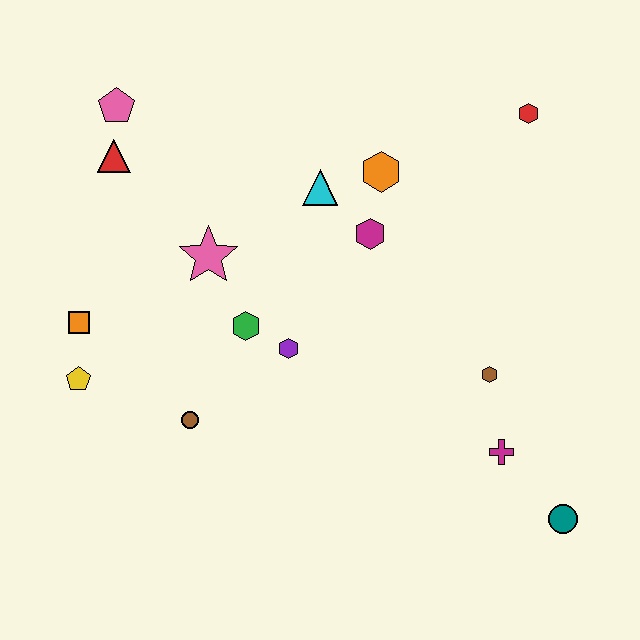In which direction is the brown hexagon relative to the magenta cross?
The brown hexagon is above the magenta cross.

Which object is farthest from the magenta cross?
The pink pentagon is farthest from the magenta cross.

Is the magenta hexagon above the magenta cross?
Yes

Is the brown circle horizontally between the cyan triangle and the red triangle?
Yes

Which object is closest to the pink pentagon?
The red triangle is closest to the pink pentagon.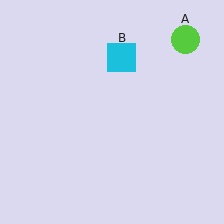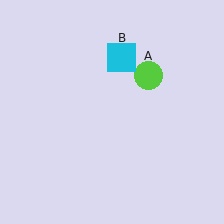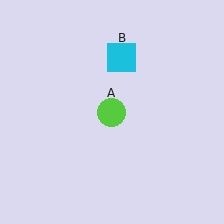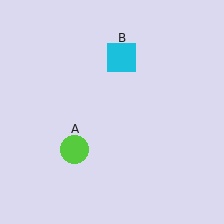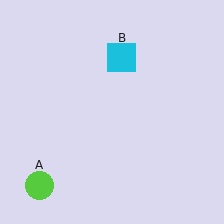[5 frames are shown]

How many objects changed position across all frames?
1 object changed position: lime circle (object A).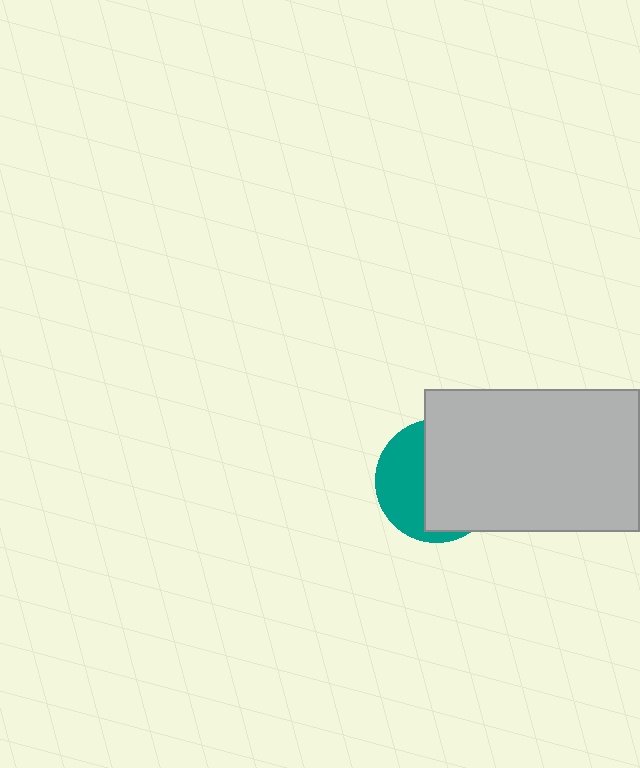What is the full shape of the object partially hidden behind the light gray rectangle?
The partially hidden object is a teal circle.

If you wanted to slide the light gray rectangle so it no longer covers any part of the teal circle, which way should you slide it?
Slide it right — that is the most direct way to separate the two shapes.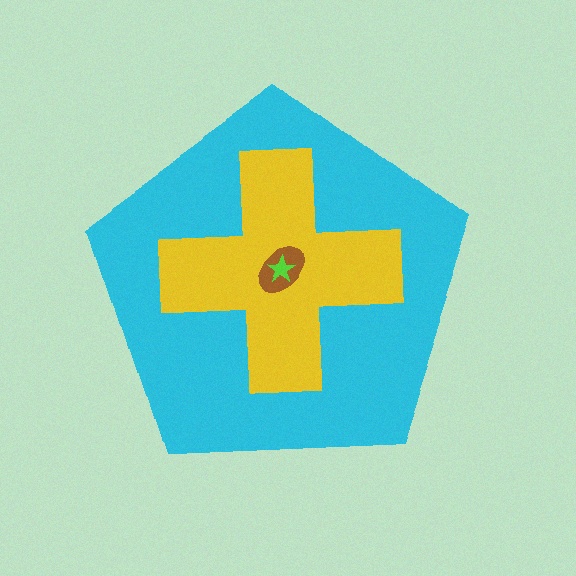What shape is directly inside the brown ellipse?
The lime star.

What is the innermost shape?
The lime star.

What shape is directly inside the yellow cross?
The brown ellipse.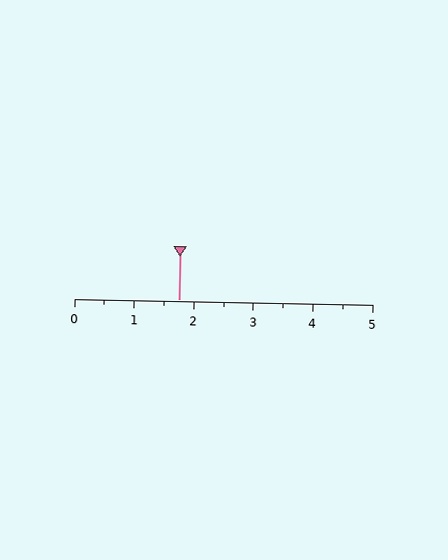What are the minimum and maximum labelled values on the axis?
The axis runs from 0 to 5.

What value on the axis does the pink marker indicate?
The marker indicates approximately 1.8.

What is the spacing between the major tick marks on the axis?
The major ticks are spaced 1 apart.